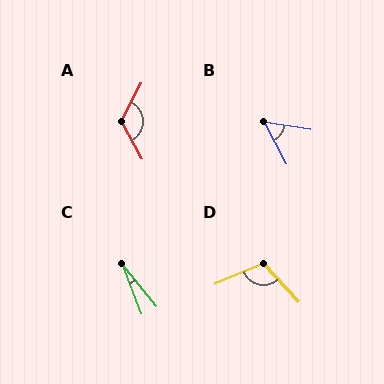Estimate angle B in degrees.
Approximately 52 degrees.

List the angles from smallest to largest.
C (18°), B (52°), D (109°), A (125°).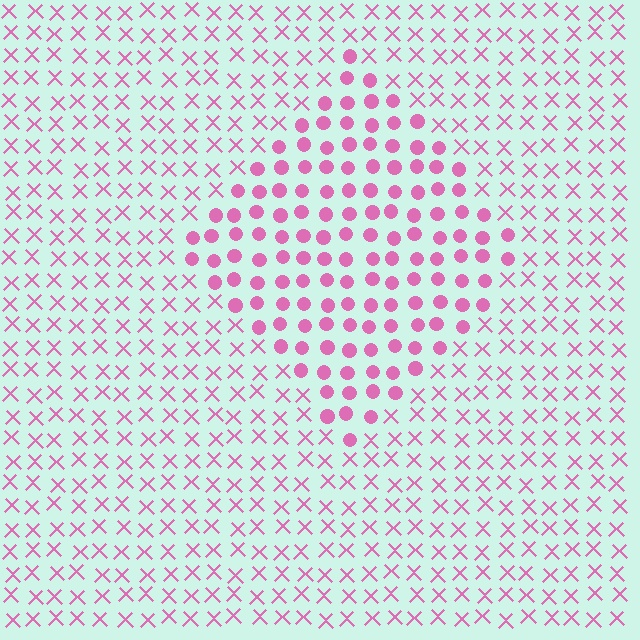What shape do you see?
I see a diamond.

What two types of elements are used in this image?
The image uses circles inside the diamond region and X marks outside it.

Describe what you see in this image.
The image is filled with small pink elements arranged in a uniform grid. A diamond-shaped region contains circles, while the surrounding area contains X marks. The boundary is defined purely by the change in element shape.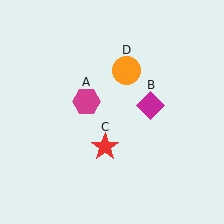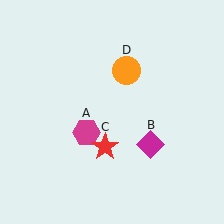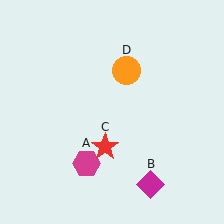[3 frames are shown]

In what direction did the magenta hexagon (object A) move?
The magenta hexagon (object A) moved down.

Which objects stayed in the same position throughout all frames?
Red star (object C) and orange circle (object D) remained stationary.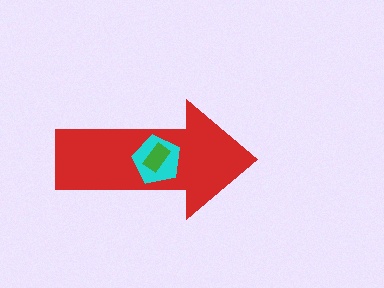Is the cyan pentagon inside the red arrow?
Yes.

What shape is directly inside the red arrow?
The cyan pentagon.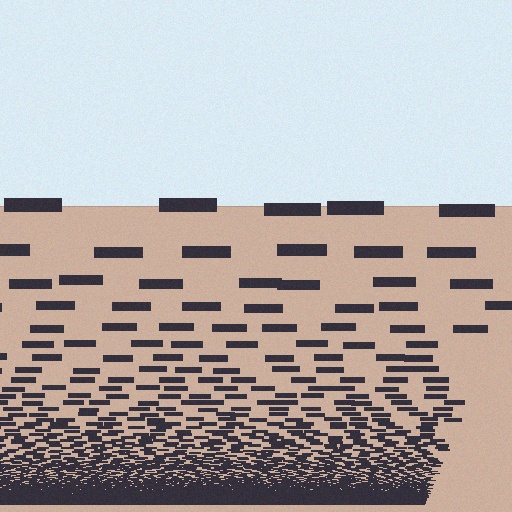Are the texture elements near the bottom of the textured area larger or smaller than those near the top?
Smaller. The gradient is inverted — elements near the bottom are smaller and denser.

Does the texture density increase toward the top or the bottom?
Density increases toward the bottom.